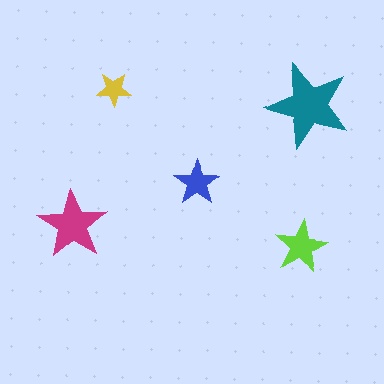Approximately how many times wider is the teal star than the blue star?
About 2 times wider.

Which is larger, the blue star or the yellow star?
The blue one.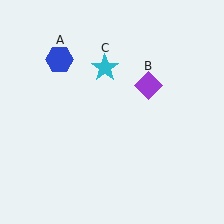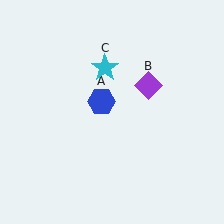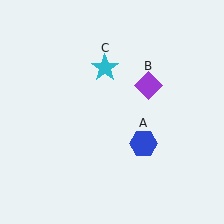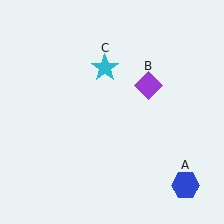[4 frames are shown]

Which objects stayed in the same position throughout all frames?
Purple diamond (object B) and cyan star (object C) remained stationary.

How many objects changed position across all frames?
1 object changed position: blue hexagon (object A).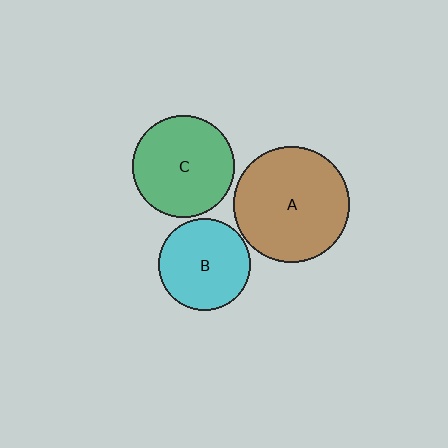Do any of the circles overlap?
No, none of the circles overlap.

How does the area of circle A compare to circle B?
Approximately 1.6 times.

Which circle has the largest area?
Circle A (brown).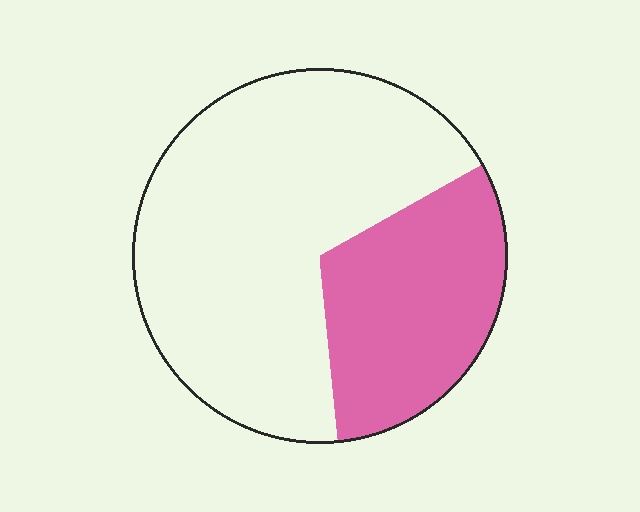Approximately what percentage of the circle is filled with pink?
Approximately 30%.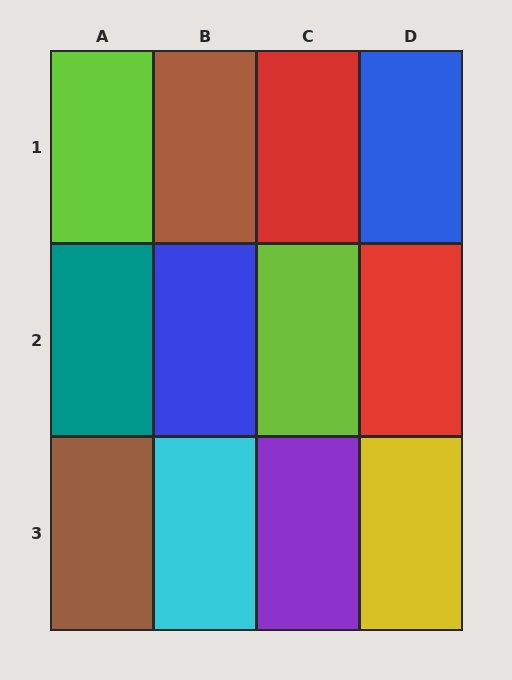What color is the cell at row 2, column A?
Teal.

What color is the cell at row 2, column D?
Red.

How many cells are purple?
1 cell is purple.